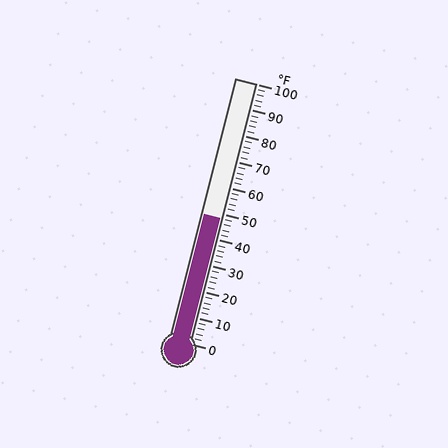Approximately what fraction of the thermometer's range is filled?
The thermometer is filled to approximately 50% of its range.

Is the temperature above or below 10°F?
The temperature is above 10°F.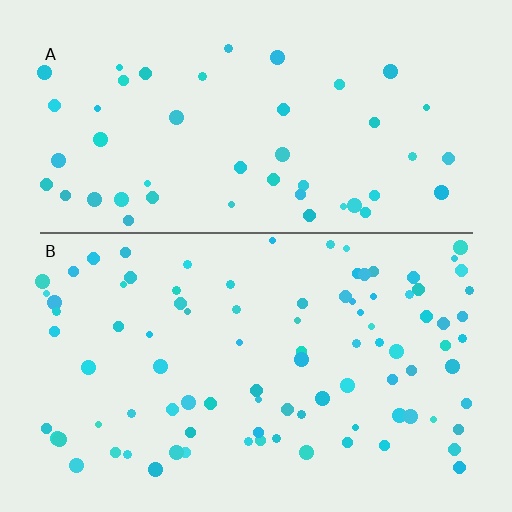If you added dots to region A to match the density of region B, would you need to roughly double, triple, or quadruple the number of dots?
Approximately double.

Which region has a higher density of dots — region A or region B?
B (the bottom).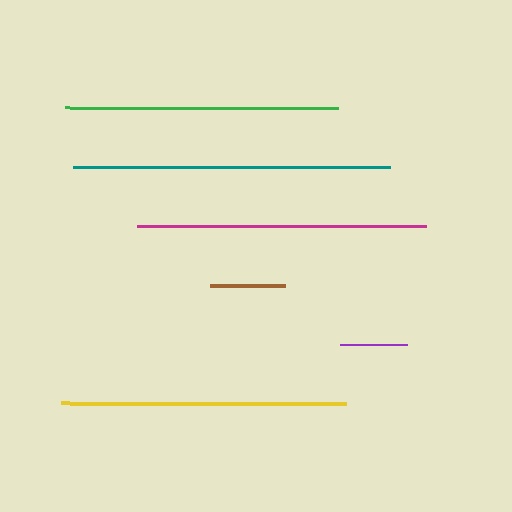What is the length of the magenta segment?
The magenta segment is approximately 290 pixels long.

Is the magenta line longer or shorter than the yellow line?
The magenta line is longer than the yellow line.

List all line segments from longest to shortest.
From longest to shortest: teal, magenta, yellow, green, brown, purple.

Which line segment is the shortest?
The purple line is the shortest at approximately 67 pixels.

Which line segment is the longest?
The teal line is the longest at approximately 317 pixels.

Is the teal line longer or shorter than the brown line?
The teal line is longer than the brown line.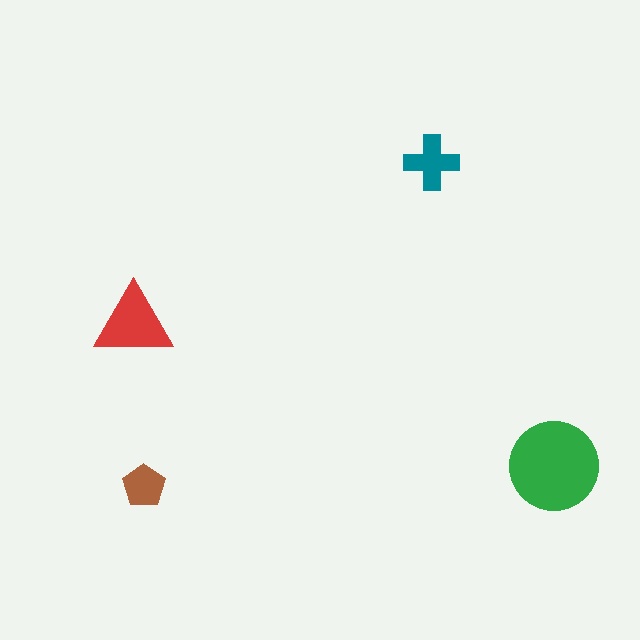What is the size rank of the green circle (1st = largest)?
1st.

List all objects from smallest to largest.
The brown pentagon, the teal cross, the red triangle, the green circle.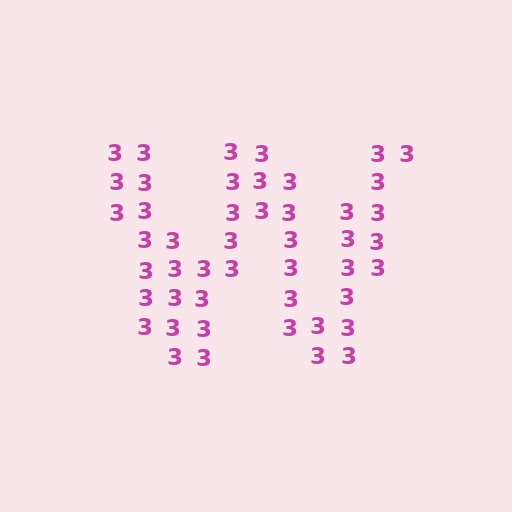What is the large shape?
The large shape is the letter W.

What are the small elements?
The small elements are digit 3's.